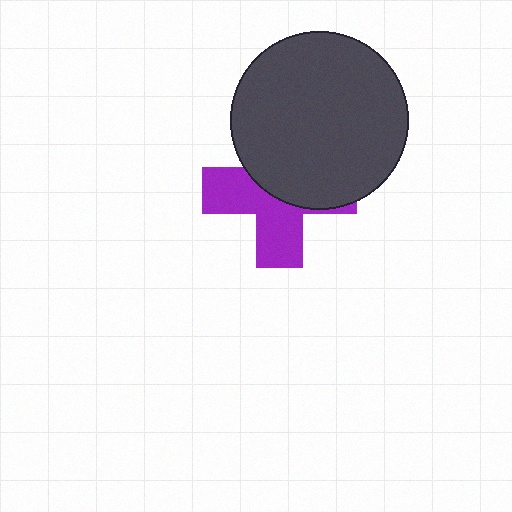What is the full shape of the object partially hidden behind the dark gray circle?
The partially hidden object is a purple cross.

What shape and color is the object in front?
The object in front is a dark gray circle.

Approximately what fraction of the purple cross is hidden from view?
Roughly 52% of the purple cross is hidden behind the dark gray circle.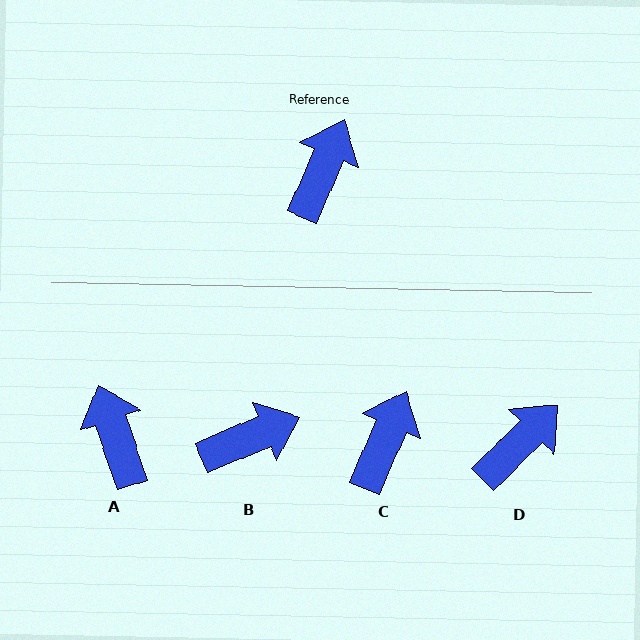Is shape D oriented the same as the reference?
No, it is off by about 22 degrees.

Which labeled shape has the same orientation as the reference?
C.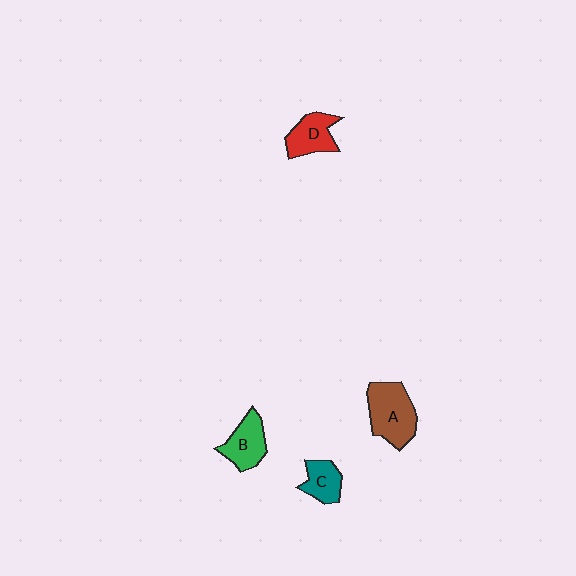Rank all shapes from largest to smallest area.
From largest to smallest: A (brown), B (green), D (red), C (teal).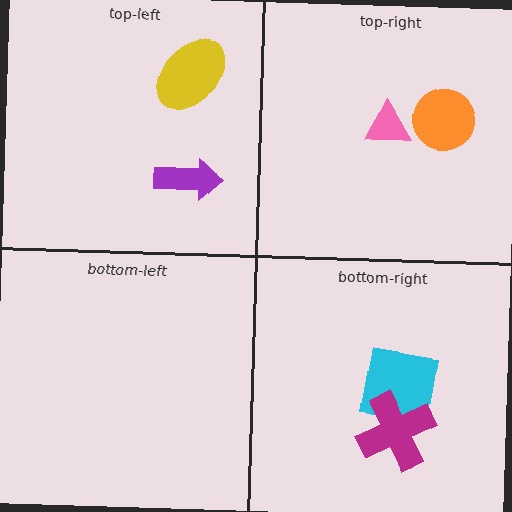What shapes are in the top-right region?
The pink triangle, the orange circle.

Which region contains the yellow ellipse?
The top-left region.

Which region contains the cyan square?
The bottom-right region.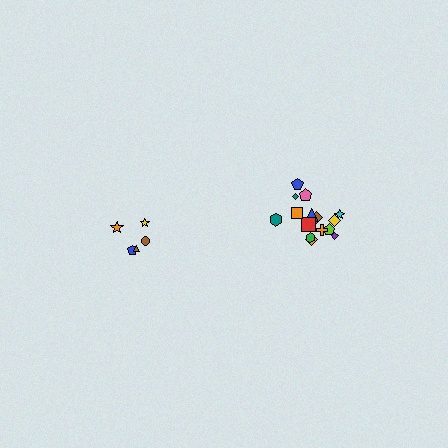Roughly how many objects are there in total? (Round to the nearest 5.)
Roughly 20 objects in total.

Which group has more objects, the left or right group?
The right group.